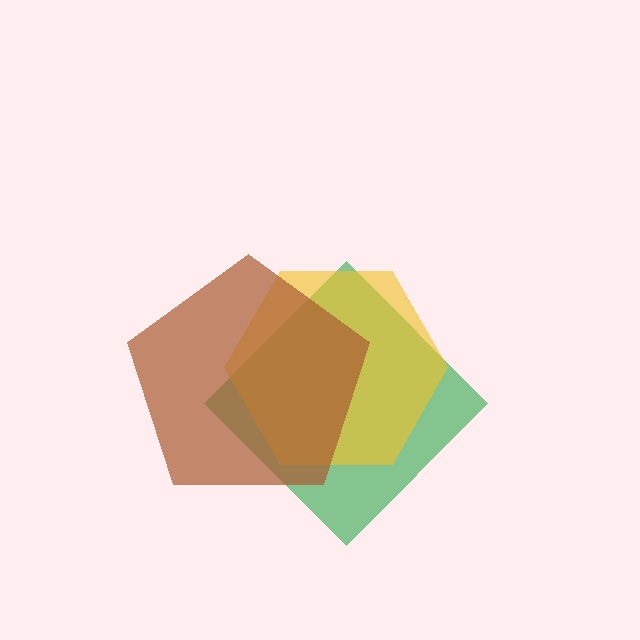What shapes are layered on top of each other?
The layered shapes are: a green diamond, a yellow hexagon, a brown pentagon.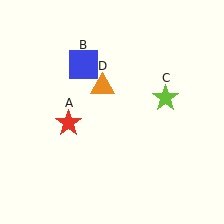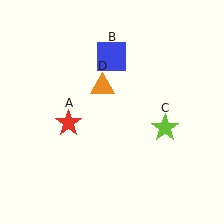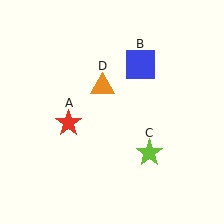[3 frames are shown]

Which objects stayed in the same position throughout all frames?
Red star (object A) and orange triangle (object D) remained stationary.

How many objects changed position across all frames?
2 objects changed position: blue square (object B), lime star (object C).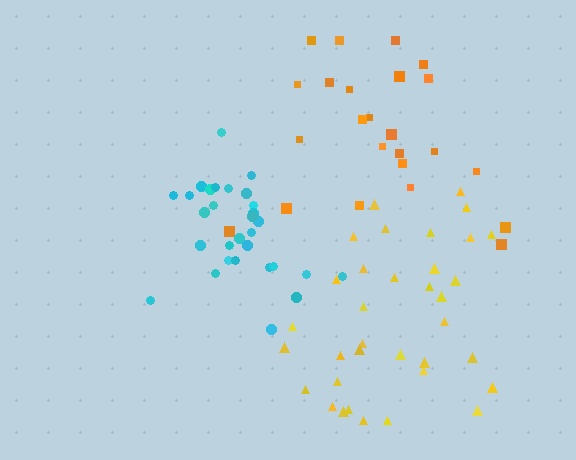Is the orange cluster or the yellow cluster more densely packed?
Yellow.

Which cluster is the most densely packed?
Cyan.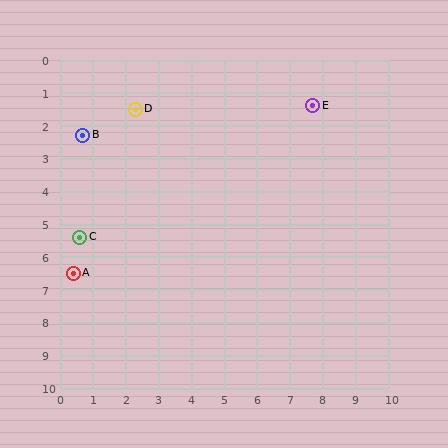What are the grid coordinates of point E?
Point E is at approximately (7.7, 1.4).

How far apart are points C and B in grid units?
Points C and B are about 3.1 grid units apart.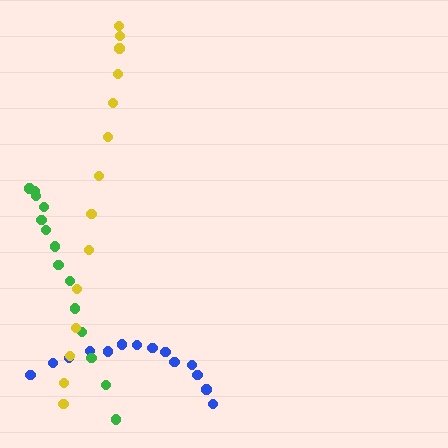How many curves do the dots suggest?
There are 3 distinct paths.